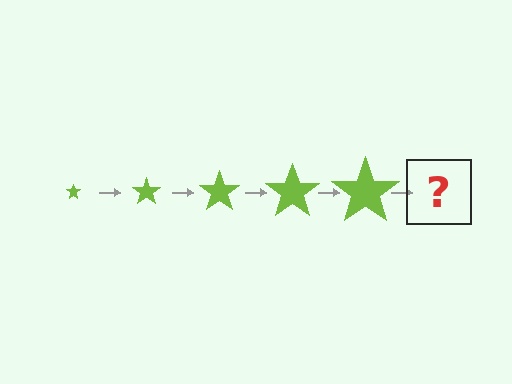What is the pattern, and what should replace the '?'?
The pattern is that the star gets progressively larger each step. The '?' should be a lime star, larger than the previous one.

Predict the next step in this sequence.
The next step is a lime star, larger than the previous one.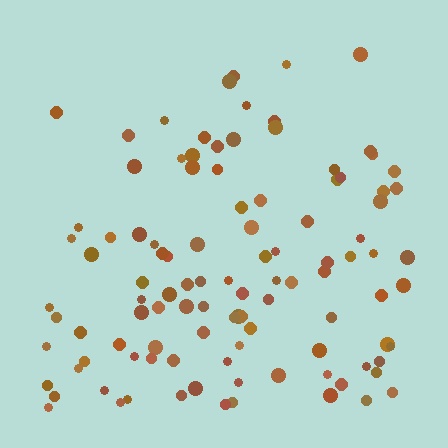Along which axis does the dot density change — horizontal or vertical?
Vertical.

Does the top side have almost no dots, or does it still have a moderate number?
Still a moderate number, just noticeably fewer than the bottom.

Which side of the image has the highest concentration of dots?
The bottom.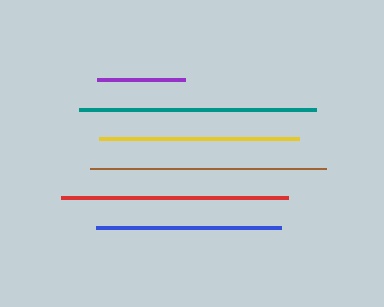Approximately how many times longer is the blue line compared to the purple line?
The blue line is approximately 2.1 times the length of the purple line.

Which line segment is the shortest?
The purple line is the shortest at approximately 87 pixels.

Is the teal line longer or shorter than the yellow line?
The teal line is longer than the yellow line.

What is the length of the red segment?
The red segment is approximately 228 pixels long.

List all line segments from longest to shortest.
From longest to shortest: teal, brown, red, yellow, blue, purple.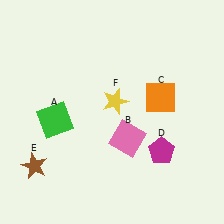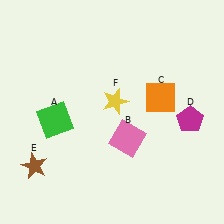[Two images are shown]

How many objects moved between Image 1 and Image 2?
1 object moved between the two images.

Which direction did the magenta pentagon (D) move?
The magenta pentagon (D) moved up.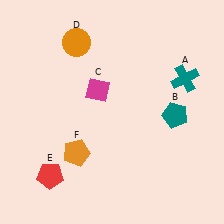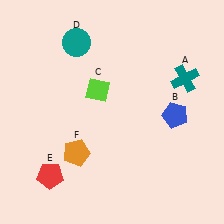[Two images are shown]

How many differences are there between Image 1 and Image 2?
There are 3 differences between the two images.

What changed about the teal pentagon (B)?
In Image 1, B is teal. In Image 2, it changed to blue.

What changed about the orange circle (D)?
In Image 1, D is orange. In Image 2, it changed to teal.